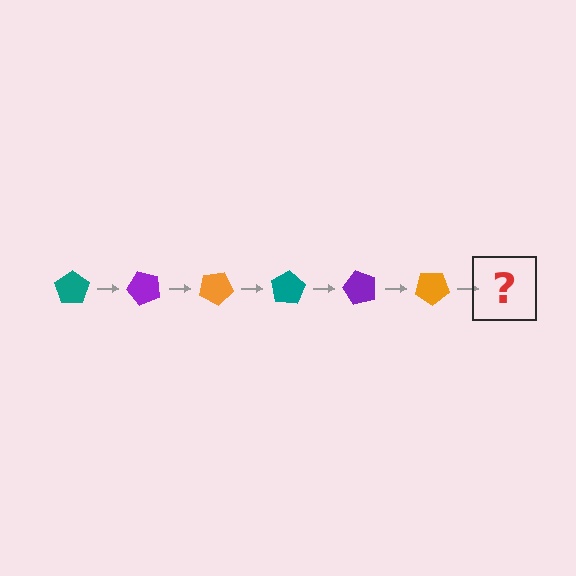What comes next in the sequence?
The next element should be a teal pentagon, rotated 300 degrees from the start.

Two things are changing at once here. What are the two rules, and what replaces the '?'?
The two rules are that it rotates 50 degrees each step and the color cycles through teal, purple, and orange. The '?' should be a teal pentagon, rotated 300 degrees from the start.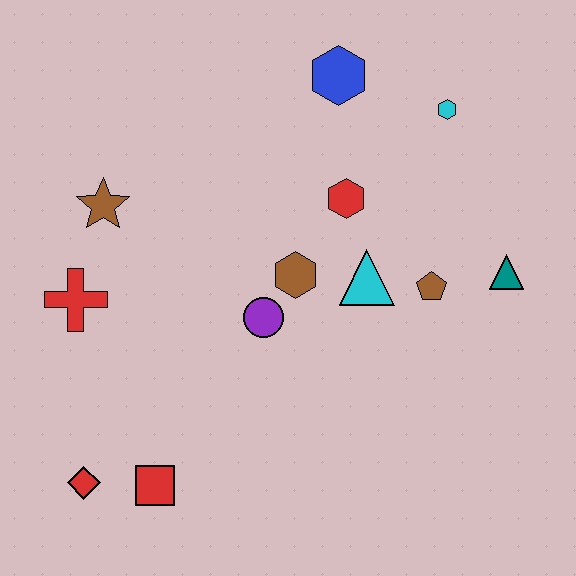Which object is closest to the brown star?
The red cross is closest to the brown star.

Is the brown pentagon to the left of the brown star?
No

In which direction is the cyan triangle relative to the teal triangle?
The cyan triangle is to the left of the teal triangle.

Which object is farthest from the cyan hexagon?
The red diamond is farthest from the cyan hexagon.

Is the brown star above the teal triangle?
Yes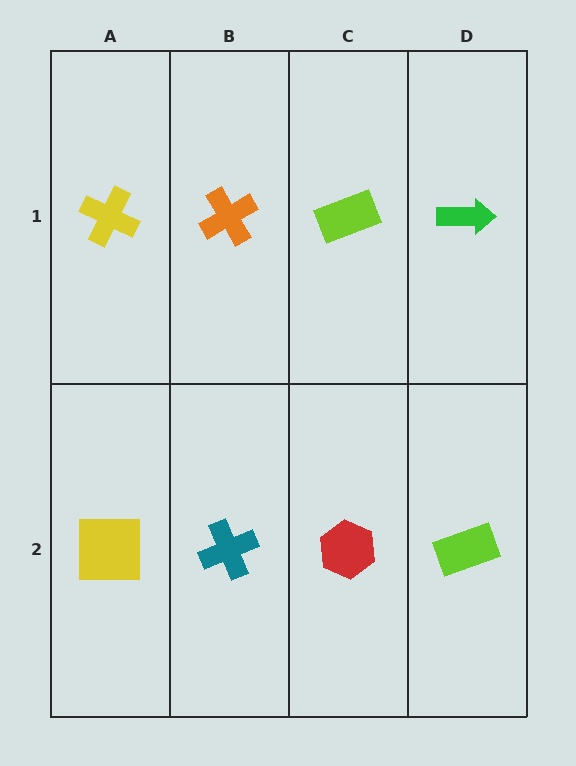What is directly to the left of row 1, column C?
An orange cross.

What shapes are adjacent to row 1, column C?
A red hexagon (row 2, column C), an orange cross (row 1, column B), a green arrow (row 1, column D).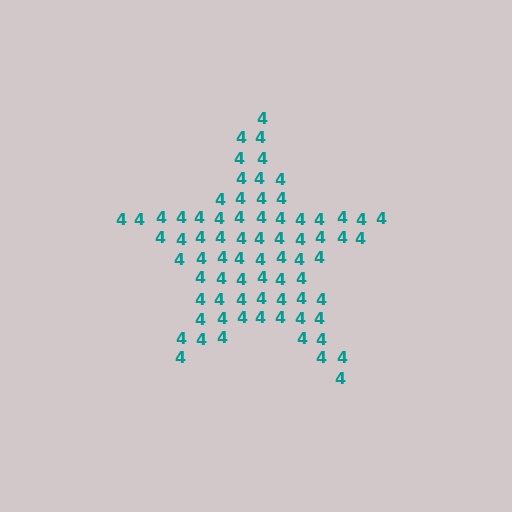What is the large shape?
The large shape is a star.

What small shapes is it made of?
It is made of small digit 4's.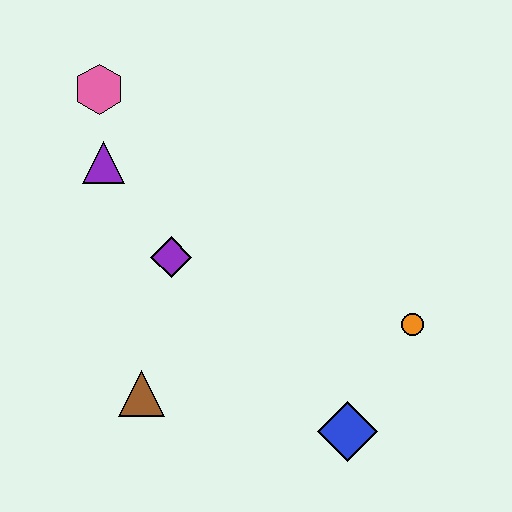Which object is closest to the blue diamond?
The orange circle is closest to the blue diamond.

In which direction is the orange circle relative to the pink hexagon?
The orange circle is to the right of the pink hexagon.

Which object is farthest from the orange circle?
The pink hexagon is farthest from the orange circle.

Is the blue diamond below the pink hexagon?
Yes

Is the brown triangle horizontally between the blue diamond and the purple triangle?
Yes